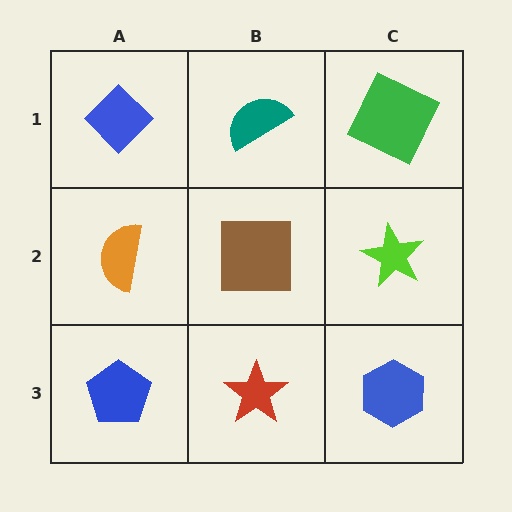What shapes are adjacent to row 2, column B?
A teal semicircle (row 1, column B), a red star (row 3, column B), an orange semicircle (row 2, column A), a lime star (row 2, column C).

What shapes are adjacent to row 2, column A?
A blue diamond (row 1, column A), a blue pentagon (row 3, column A), a brown square (row 2, column B).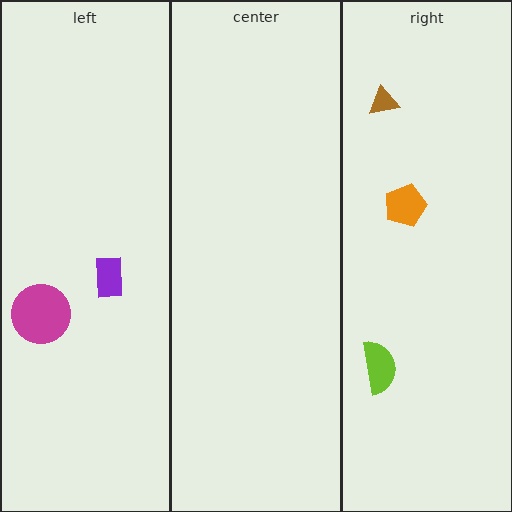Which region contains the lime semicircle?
The right region.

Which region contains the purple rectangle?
The left region.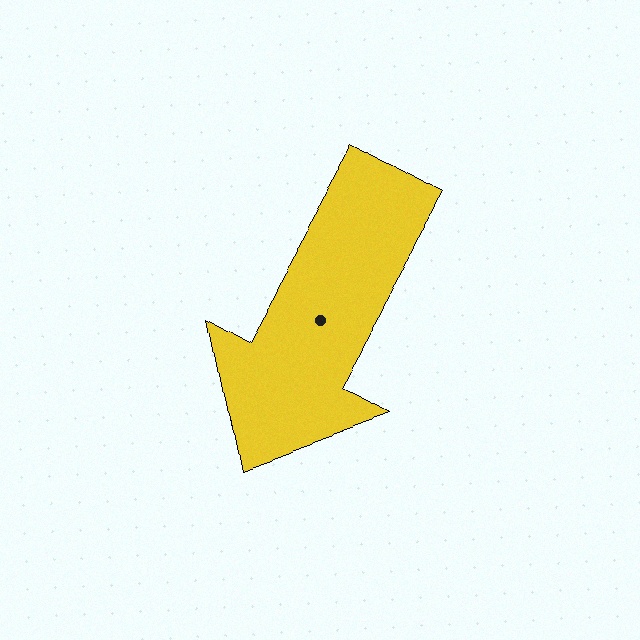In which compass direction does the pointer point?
Southwest.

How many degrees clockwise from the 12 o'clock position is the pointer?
Approximately 209 degrees.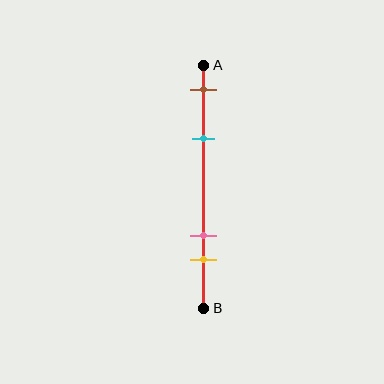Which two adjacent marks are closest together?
The pink and yellow marks are the closest adjacent pair.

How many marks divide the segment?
There are 4 marks dividing the segment.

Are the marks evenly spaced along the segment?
No, the marks are not evenly spaced.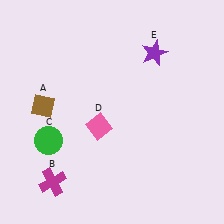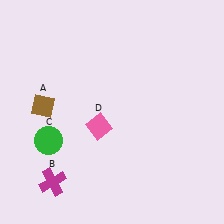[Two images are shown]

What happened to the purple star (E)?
The purple star (E) was removed in Image 2. It was in the top-right area of Image 1.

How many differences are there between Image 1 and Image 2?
There is 1 difference between the two images.